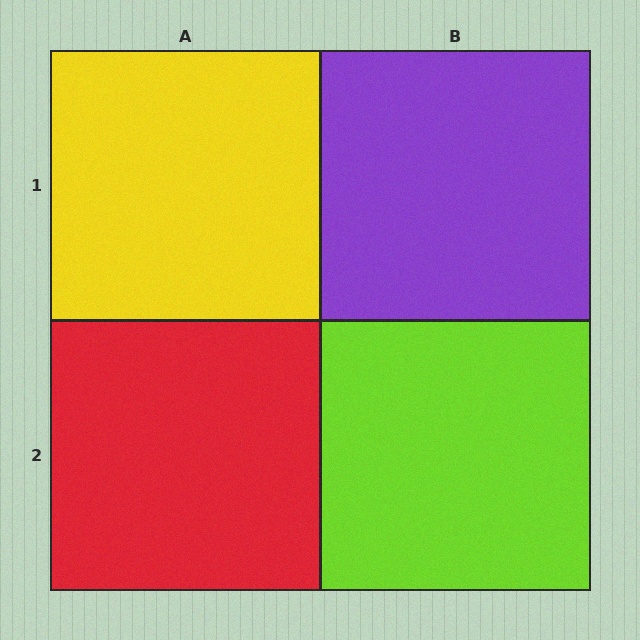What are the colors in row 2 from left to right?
Red, lime.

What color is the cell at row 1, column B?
Purple.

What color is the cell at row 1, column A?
Yellow.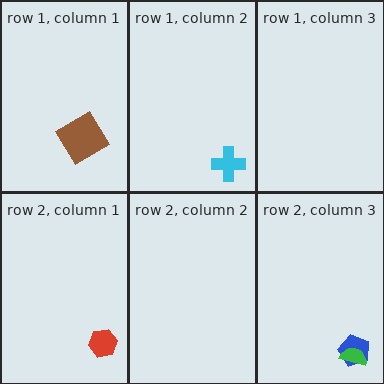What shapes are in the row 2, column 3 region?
The blue pentagon, the green semicircle.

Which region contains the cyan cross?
The row 1, column 2 region.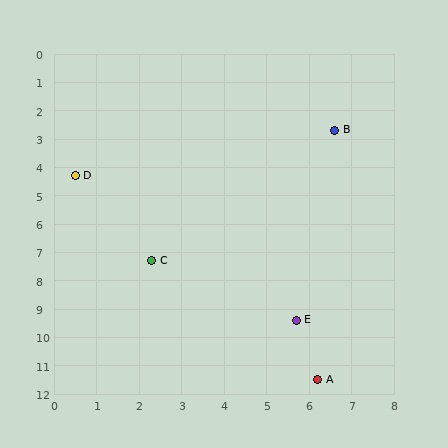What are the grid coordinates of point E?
Point E is at approximately (5.7, 9.4).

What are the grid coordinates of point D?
Point D is at approximately (0.5, 4.3).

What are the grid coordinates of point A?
Point A is at approximately (6.2, 11.5).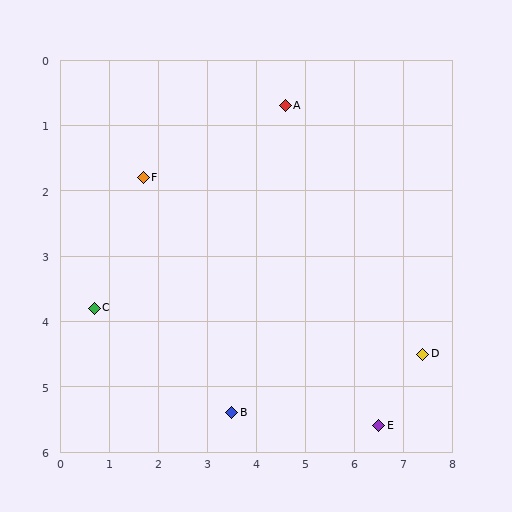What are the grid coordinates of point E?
Point E is at approximately (6.5, 5.6).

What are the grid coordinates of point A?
Point A is at approximately (4.6, 0.7).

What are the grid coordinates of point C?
Point C is at approximately (0.7, 3.8).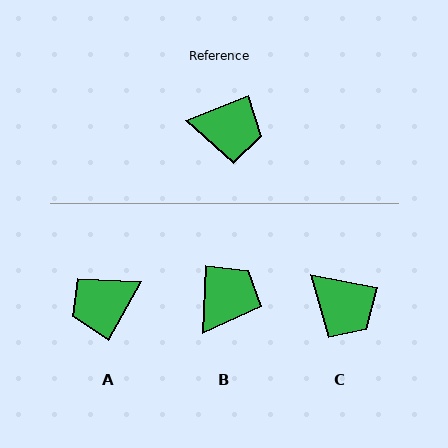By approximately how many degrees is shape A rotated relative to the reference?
Approximately 141 degrees clockwise.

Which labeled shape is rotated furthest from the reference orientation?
A, about 141 degrees away.